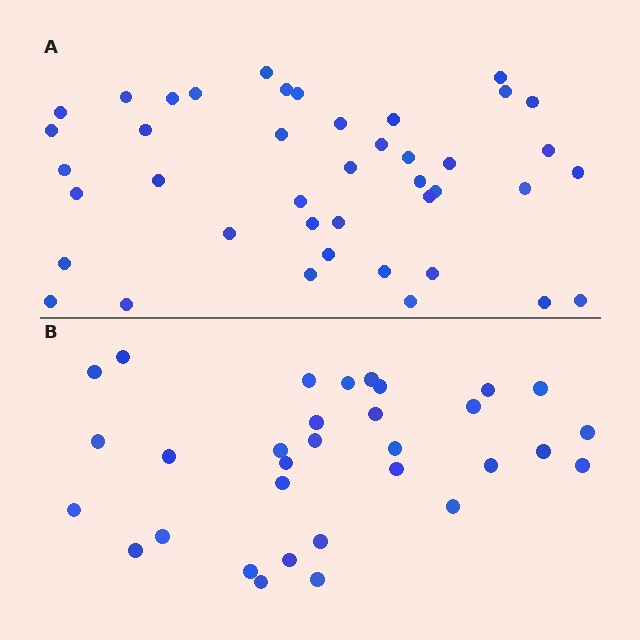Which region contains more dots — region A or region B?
Region A (the top region) has more dots.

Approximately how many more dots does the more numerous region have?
Region A has roughly 10 or so more dots than region B.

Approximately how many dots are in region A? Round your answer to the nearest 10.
About 40 dots. (The exact count is 42, which rounds to 40.)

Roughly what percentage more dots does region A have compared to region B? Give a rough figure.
About 30% more.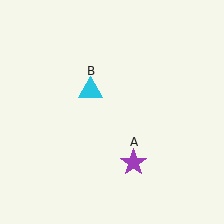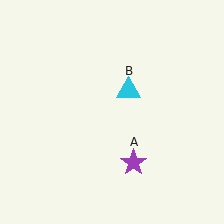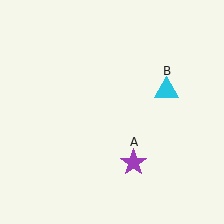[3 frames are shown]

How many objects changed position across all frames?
1 object changed position: cyan triangle (object B).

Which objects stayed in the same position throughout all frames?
Purple star (object A) remained stationary.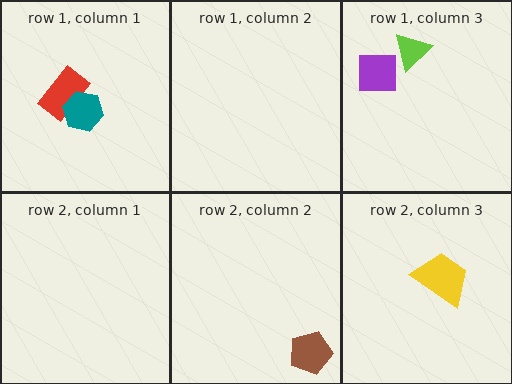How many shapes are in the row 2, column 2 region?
1.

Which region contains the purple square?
The row 1, column 3 region.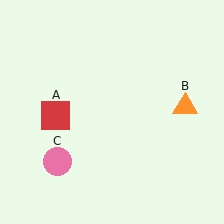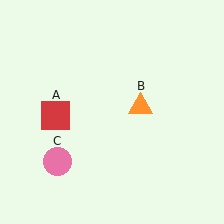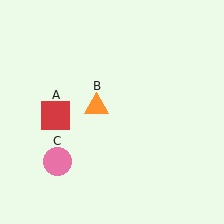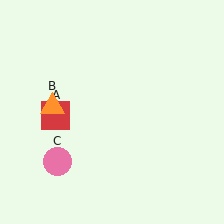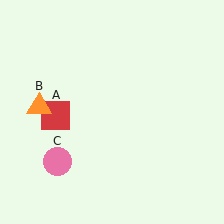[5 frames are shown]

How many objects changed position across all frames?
1 object changed position: orange triangle (object B).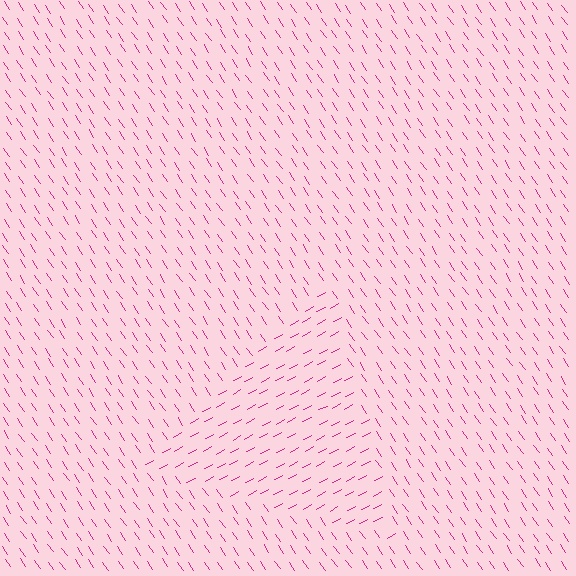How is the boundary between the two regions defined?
The boundary is defined purely by a change in line orientation (approximately 84 degrees difference). All lines are the same color and thickness.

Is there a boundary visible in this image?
Yes, there is a texture boundary formed by a change in line orientation.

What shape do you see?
I see a triangle.